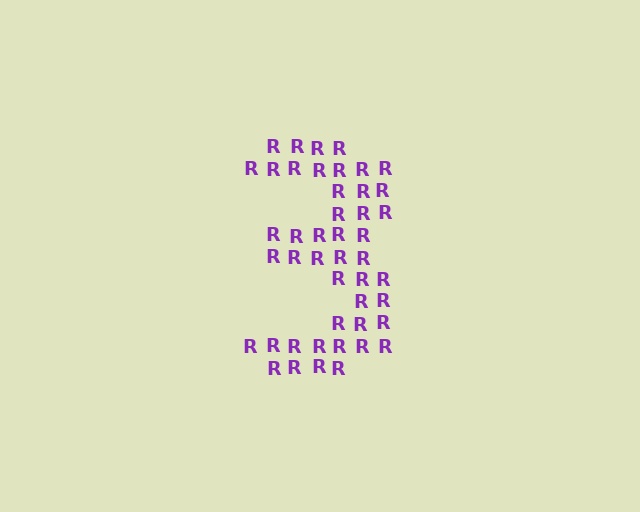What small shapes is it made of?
It is made of small letter R's.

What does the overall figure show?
The overall figure shows the digit 3.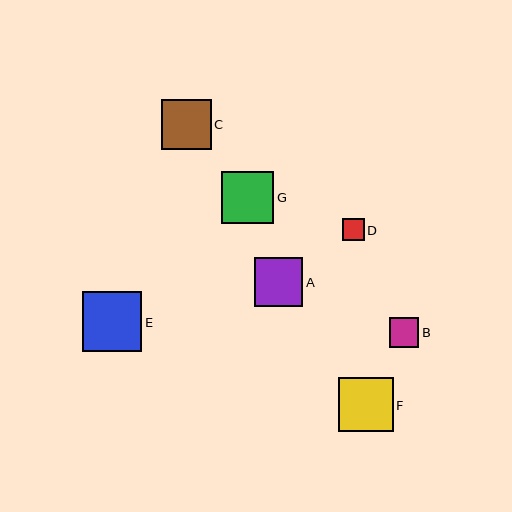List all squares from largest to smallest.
From largest to smallest: E, F, G, C, A, B, D.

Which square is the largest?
Square E is the largest with a size of approximately 59 pixels.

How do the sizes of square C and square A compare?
Square C and square A are approximately the same size.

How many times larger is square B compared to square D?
Square B is approximately 1.3 times the size of square D.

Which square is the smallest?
Square D is the smallest with a size of approximately 22 pixels.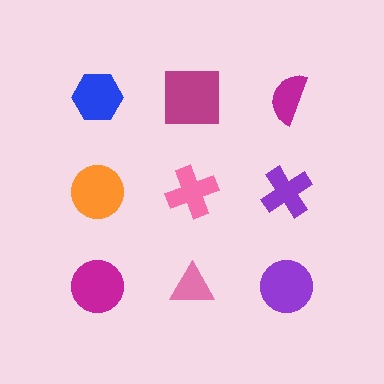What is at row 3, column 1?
A magenta circle.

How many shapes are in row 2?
3 shapes.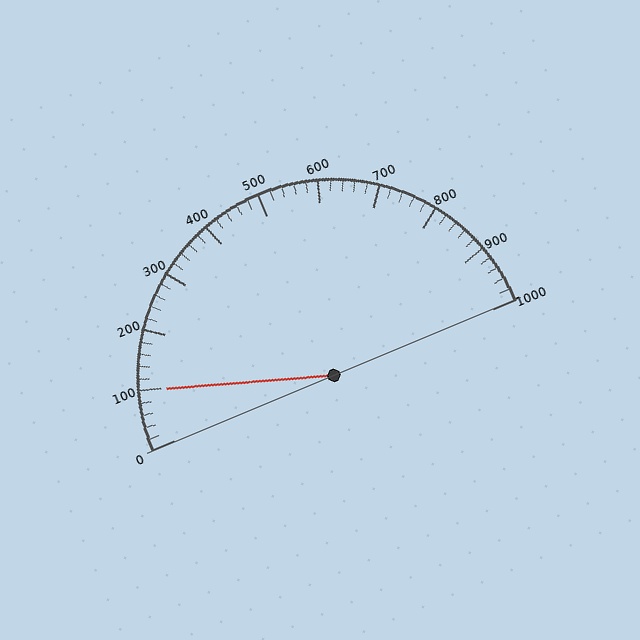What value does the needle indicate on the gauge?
The needle indicates approximately 100.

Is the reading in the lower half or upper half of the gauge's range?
The reading is in the lower half of the range (0 to 1000).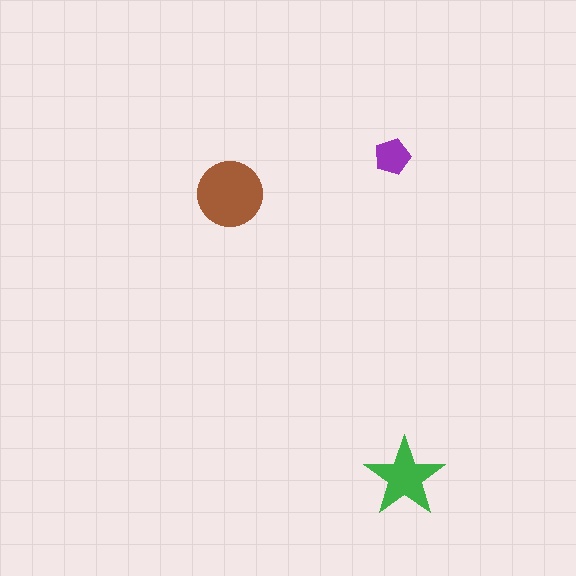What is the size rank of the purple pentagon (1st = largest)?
3rd.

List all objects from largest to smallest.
The brown circle, the green star, the purple pentagon.